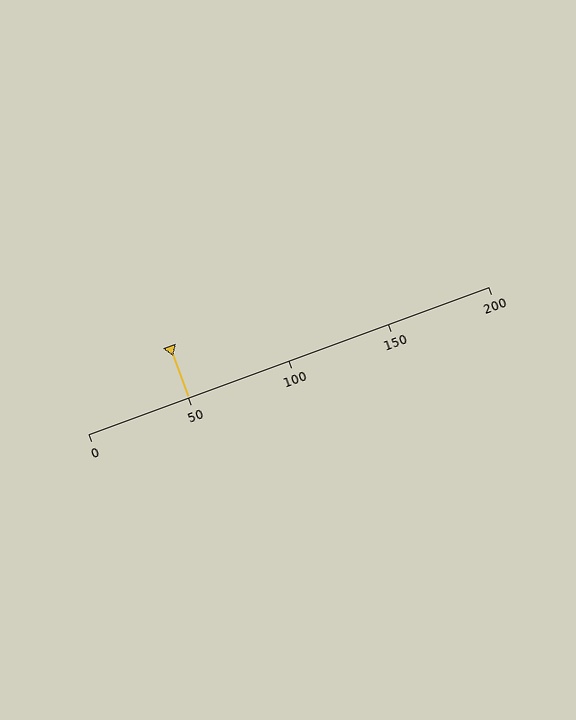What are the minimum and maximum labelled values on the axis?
The axis runs from 0 to 200.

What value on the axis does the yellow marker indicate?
The marker indicates approximately 50.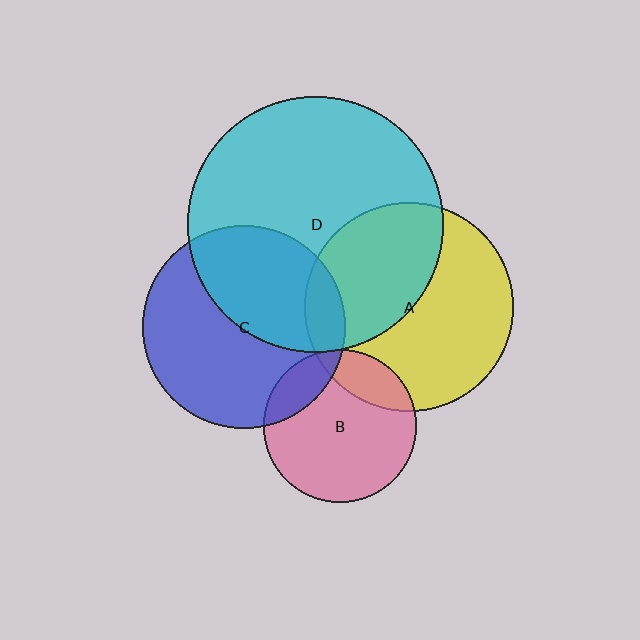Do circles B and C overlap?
Yes.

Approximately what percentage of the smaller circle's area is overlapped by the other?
Approximately 15%.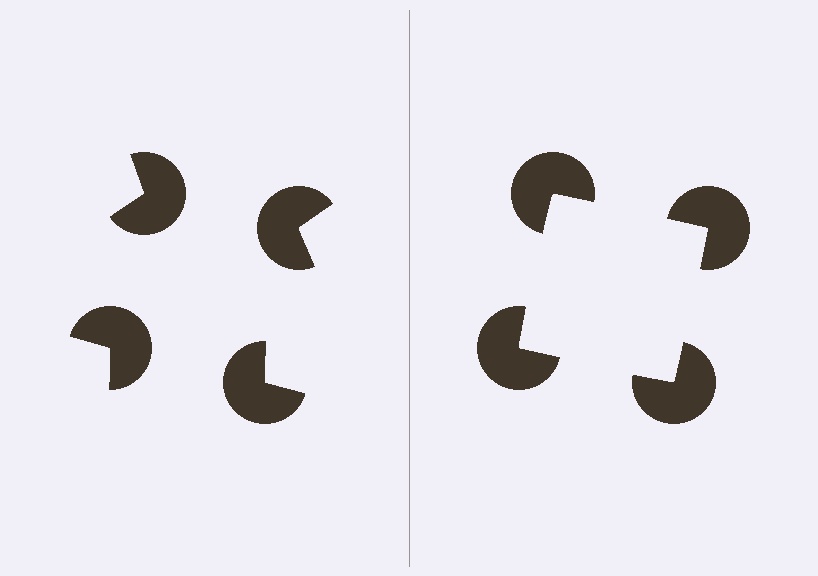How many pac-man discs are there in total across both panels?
8 — 4 on each side.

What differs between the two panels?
The pac-man discs are positioned identically on both sides; only the wedge orientations differ. On the right they align to a square; on the left they are misaligned.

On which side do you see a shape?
An illusory square appears on the right side. On the left side the wedge cuts are rotated, so no coherent shape forms.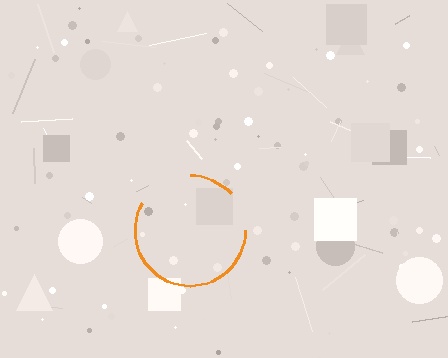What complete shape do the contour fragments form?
The contour fragments form a circle.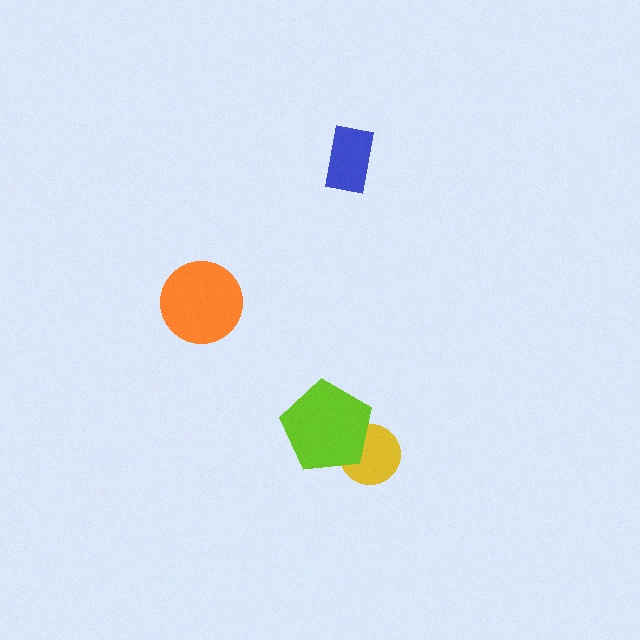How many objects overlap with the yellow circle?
1 object overlaps with the yellow circle.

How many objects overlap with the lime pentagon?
1 object overlaps with the lime pentagon.